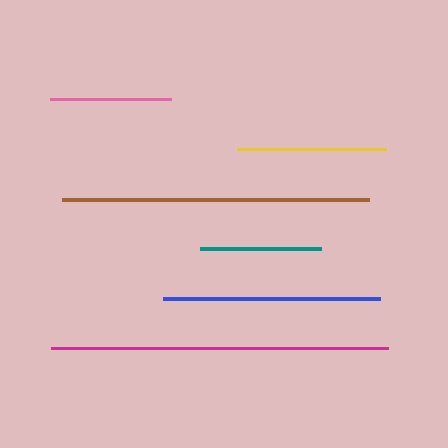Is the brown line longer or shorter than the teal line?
The brown line is longer than the teal line.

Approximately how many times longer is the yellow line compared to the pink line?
The yellow line is approximately 1.2 times the length of the pink line.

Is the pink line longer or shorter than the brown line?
The brown line is longer than the pink line.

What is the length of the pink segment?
The pink segment is approximately 121 pixels long.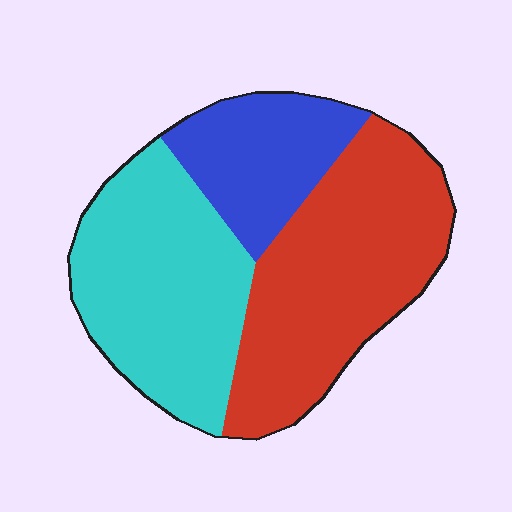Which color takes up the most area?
Red, at roughly 40%.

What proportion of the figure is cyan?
Cyan covers around 40% of the figure.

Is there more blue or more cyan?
Cyan.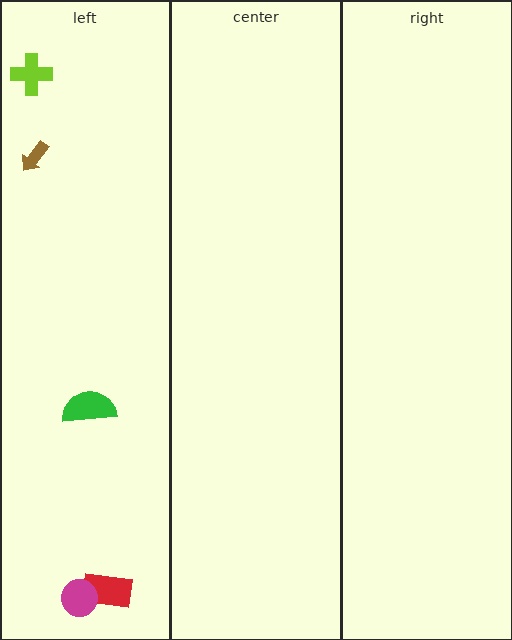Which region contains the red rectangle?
The left region.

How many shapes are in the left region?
5.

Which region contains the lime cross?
The left region.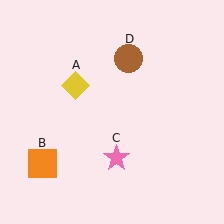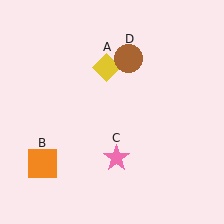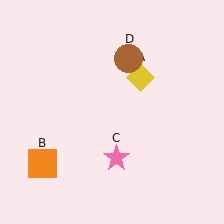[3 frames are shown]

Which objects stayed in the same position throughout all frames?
Orange square (object B) and pink star (object C) and brown circle (object D) remained stationary.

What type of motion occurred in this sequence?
The yellow diamond (object A) rotated clockwise around the center of the scene.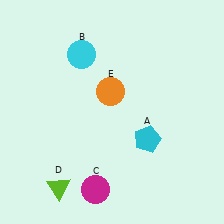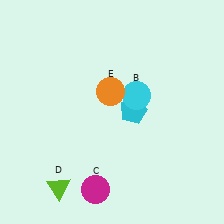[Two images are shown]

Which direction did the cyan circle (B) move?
The cyan circle (B) moved right.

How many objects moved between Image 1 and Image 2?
2 objects moved between the two images.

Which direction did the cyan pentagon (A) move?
The cyan pentagon (A) moved up.